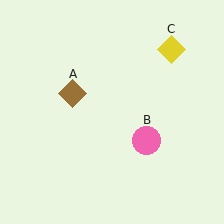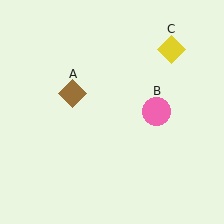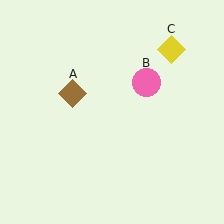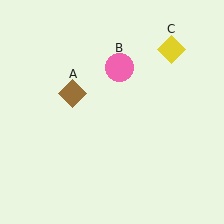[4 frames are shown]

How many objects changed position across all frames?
1 object changed position: pink circle (object B).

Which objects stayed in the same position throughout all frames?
Brown diamond (object A) and yellow diamond (object C) remained stationary.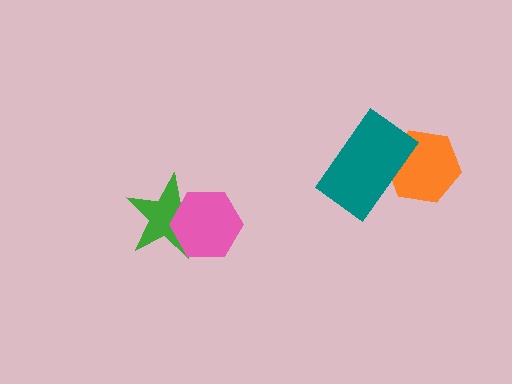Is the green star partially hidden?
Yes, it is partially covered by another shape.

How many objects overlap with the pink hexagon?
1 object overlaps with the pink hexagon.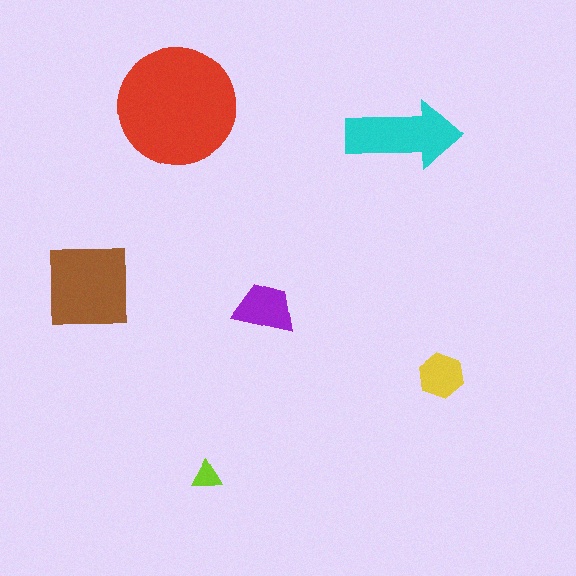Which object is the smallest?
The lime triangle.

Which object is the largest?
The red circle.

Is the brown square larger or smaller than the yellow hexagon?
Larger.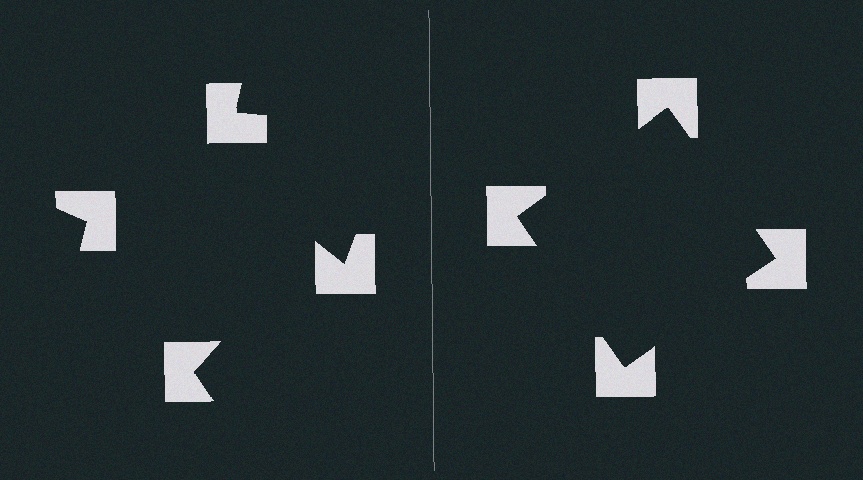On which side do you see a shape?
An illusory square appears on the right side. On the left side the wedge cuts are rotated, so no coherent shape forms.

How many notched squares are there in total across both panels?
8 — 4 on each side.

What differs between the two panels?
The notched squares are positioned identically on both sides; only the wedge orientations differ. On the right they align to a square; on the left they are misaligned.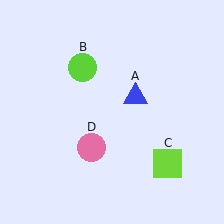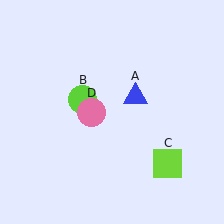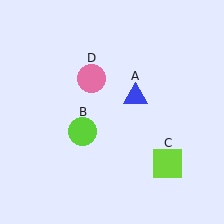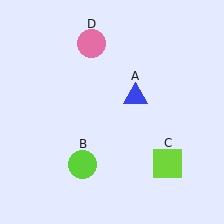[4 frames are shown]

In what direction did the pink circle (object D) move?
The pink circle (object D) moved up.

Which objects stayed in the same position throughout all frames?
Blue triangle (object A) and lime square (object C) remained stationary.